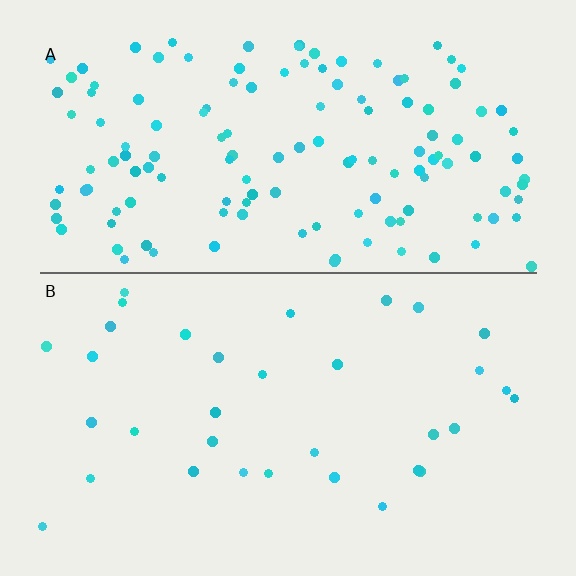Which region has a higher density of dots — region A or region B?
A (the top).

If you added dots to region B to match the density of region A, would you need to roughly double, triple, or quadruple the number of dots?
Approximately quadruple.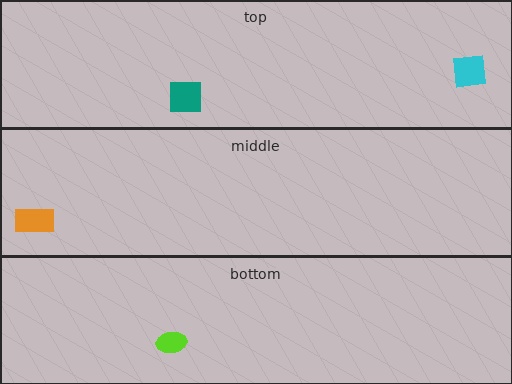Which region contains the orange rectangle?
The middle region.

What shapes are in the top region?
The teal square, the cyan square.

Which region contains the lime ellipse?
The bottom region.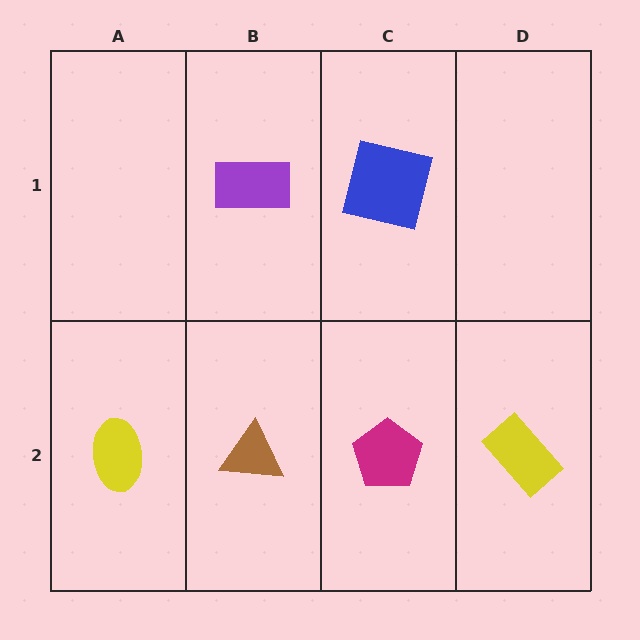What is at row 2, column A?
A yellow ellipse.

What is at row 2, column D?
A yellow rectangle.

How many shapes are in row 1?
2 shapes.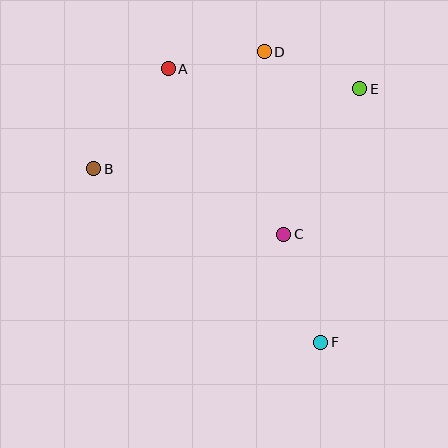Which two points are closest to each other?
Points A and D are closest to each other.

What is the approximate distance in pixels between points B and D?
The distance between B and D is approximately 207 pixels.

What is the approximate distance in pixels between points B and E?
The distance between B and E is approximately 278 pixels.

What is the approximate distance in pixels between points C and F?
The distance between C and F is approximately 114 pixels.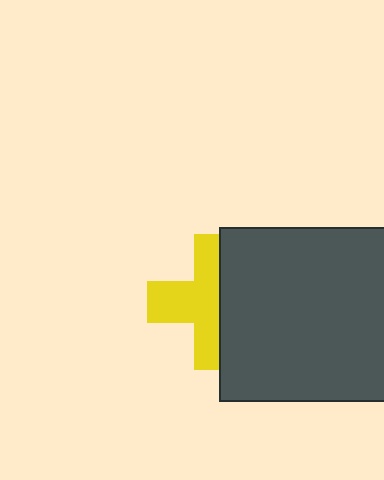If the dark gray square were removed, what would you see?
You would see the complete yellow cross.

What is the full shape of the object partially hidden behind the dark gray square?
The partially hidden object is a yellow cross.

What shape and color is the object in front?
The object in front is a dark gray square.